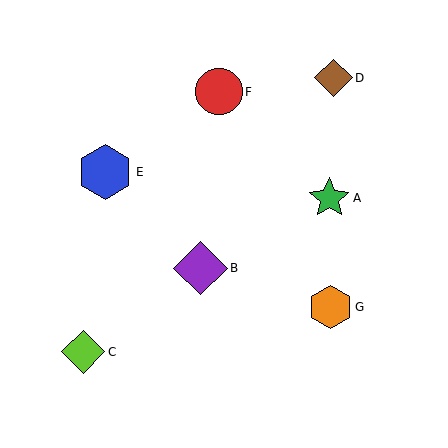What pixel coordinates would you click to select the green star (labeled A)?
Click at (329, 198) to select the green star A.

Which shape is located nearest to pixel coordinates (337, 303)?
The orange hexagon (labeled G) at (330, 307) is nearest to that location.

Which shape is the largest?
The blue hexagon (labeled E) is the largest.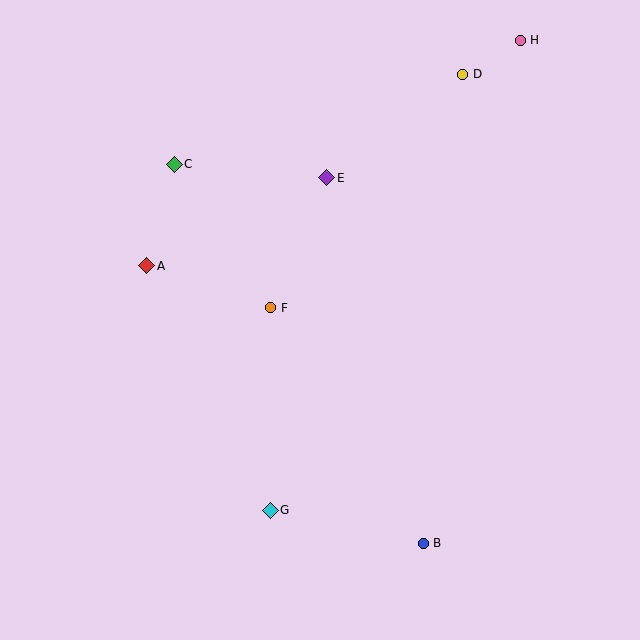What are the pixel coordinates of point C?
Point C is at (174, 164).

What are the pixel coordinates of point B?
Point B is at (423, 543).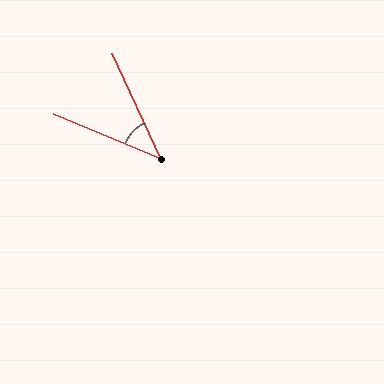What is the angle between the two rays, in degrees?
Approximately 43 degrees.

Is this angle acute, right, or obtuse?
It is acute.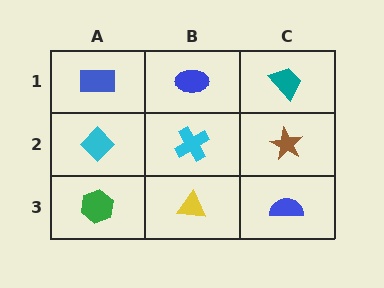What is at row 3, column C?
A blue semicircle.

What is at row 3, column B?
A yellow triangle.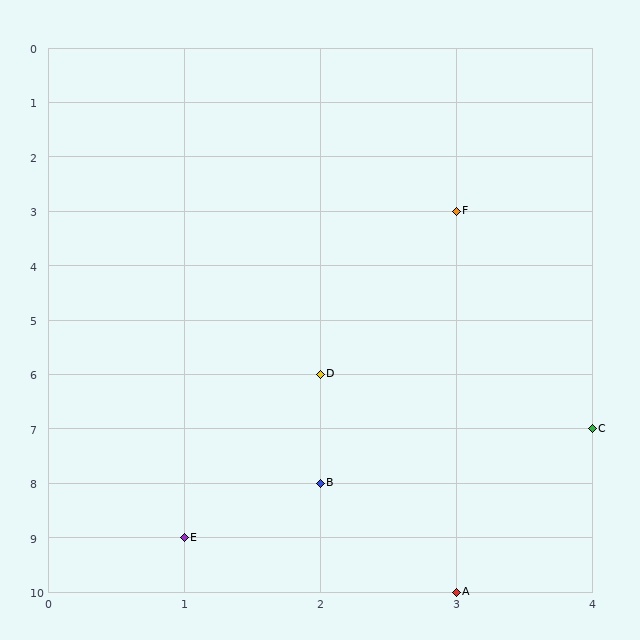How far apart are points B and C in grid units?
Points B and C are 2 columns and 1 row apart (about 2.2 grid units diagonally).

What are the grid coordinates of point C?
Point C is at grid coordinates (4, 7).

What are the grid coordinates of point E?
Point E is at grid coordinates (1, 9).